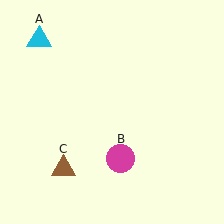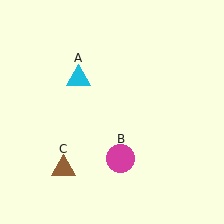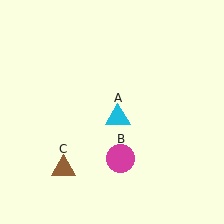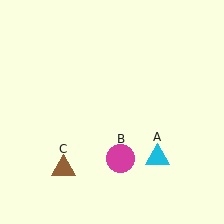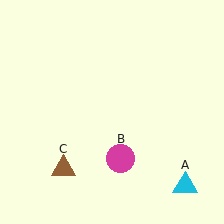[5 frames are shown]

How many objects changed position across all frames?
1 object changed position: cyan triangle (object A).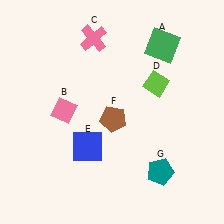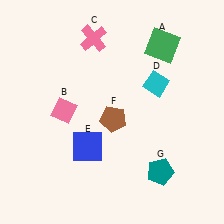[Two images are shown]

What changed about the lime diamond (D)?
In Image 1, D is lime. In Image 2, it changed to cyan.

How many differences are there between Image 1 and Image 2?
There is 1 difference between the two images.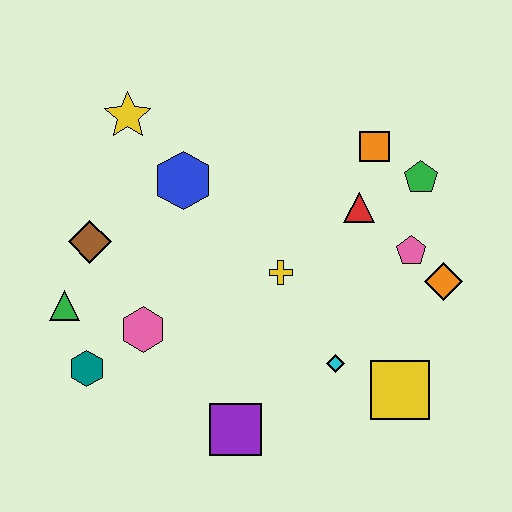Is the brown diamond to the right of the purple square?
No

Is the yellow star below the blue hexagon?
No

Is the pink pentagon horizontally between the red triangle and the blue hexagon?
No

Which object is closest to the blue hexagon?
The yellow star is closest to the blue hexagon.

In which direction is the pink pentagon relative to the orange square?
The pink pentagon is below the orange square.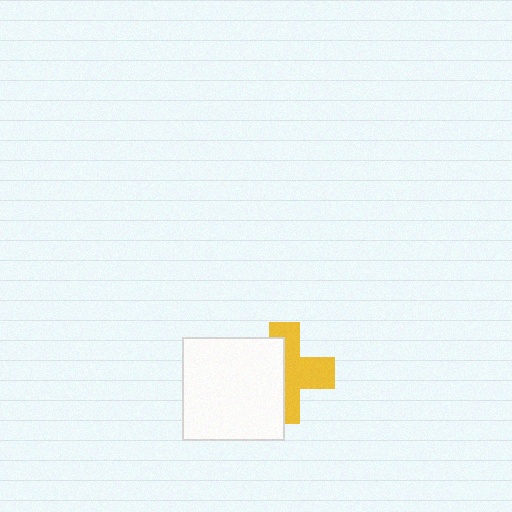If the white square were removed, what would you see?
You would see the complete yellow cross.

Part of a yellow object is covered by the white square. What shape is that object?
It is a cross.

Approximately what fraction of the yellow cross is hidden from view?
Roughly 47% of the yellow cross is hidden behind the white square.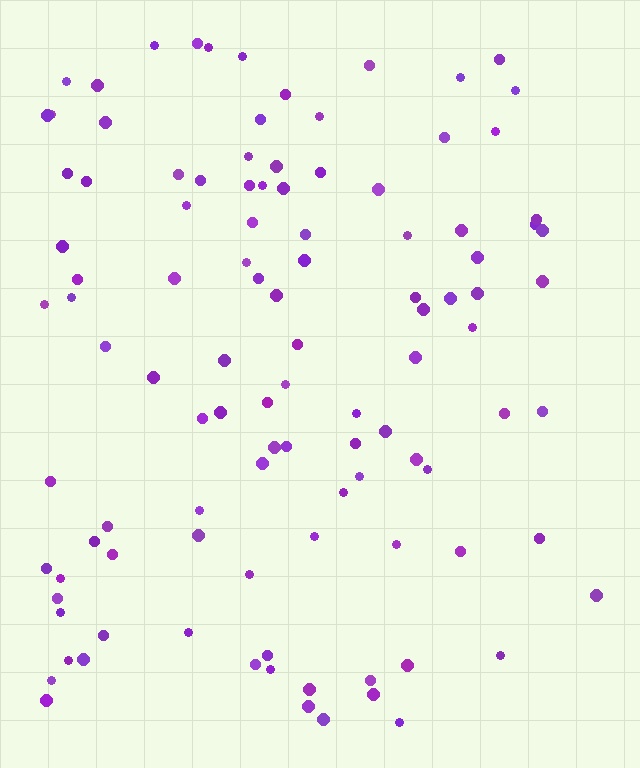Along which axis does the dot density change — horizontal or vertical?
Horizontal.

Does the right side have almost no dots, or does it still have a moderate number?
Still a moderate number, just noticeably fewer than the left.